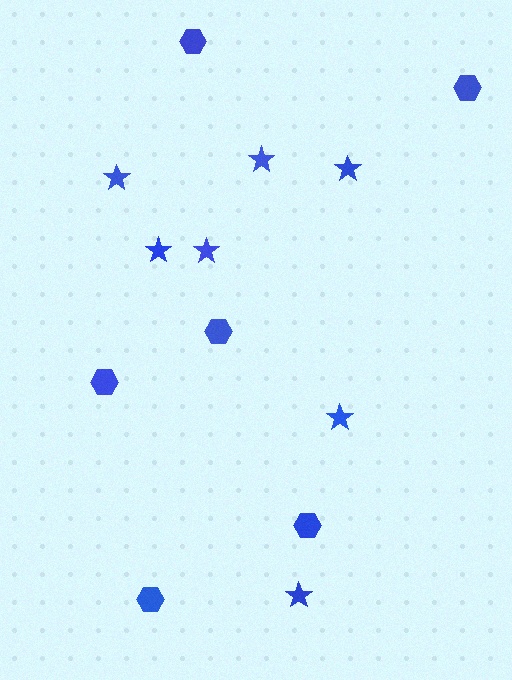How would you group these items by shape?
There are 2 groups: one group of hexagons (6) and one group of stars (7).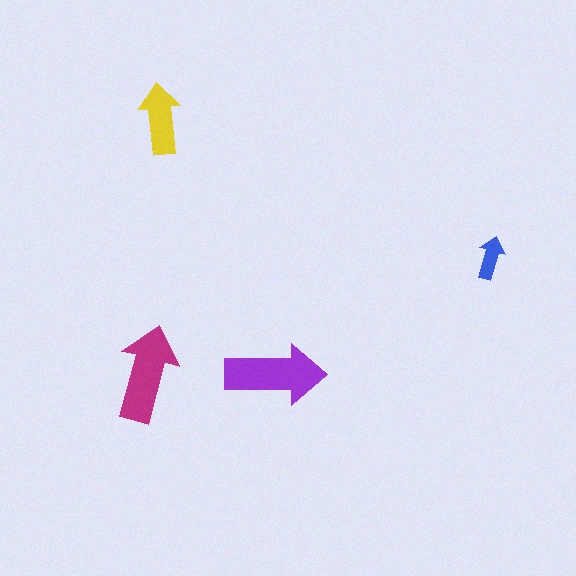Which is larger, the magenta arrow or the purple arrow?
The purple one.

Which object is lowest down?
The purple arrow is bottommost.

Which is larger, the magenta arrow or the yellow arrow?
The magenta one.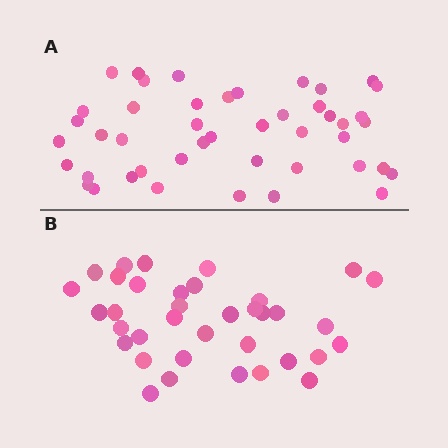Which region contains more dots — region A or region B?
Region A (the top region) has more dots.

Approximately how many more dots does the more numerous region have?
Region A has roughly 8 or so more dots than region B.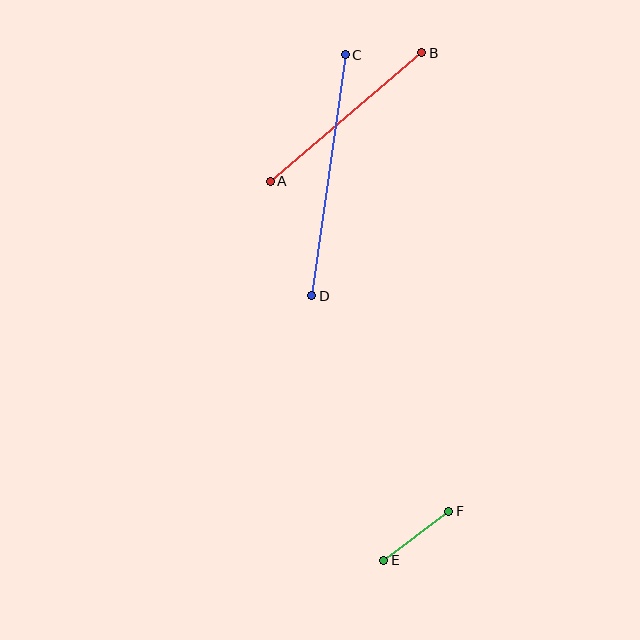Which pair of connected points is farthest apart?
Points C and D are farthest apart.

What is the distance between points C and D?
The distance is approximately 243 pixels.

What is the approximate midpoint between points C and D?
The midpoint is at approximately (328, 175) pixels.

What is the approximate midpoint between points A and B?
The midpoint is at approximately (346, 117) pixels.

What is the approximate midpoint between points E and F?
The midpoint is at approximately (416, 536) pixels.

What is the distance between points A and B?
The distance is approximately 199 pixels.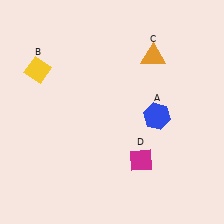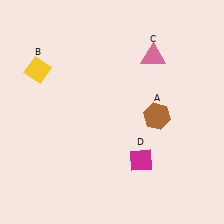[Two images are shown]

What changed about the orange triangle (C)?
In Image 1, C is orange. In Image 2, it changed to pink.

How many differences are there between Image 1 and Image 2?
There are 2 differences between the two images.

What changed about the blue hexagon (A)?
In Image 1, A is blue. In Image 2, it changed to brown.